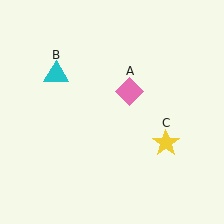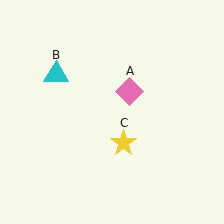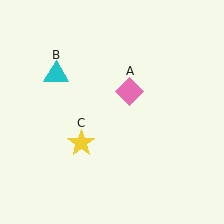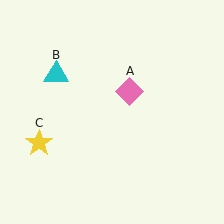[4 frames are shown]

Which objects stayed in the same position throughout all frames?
Pink diamond (object A) and cyan triangle (object B) remained stationary.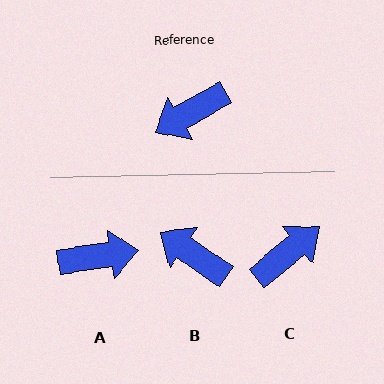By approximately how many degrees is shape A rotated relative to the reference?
Approximately 158 degrees counter-clockwise.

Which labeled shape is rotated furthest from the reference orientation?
C, about 170 degrees away.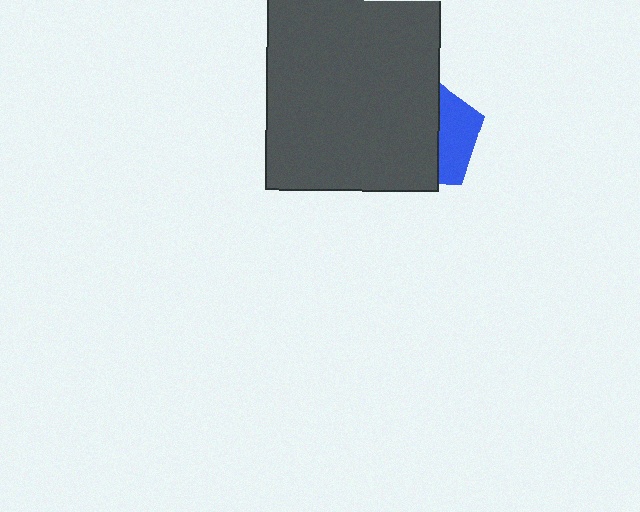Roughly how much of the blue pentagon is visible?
A small part of it is visible (roughly 34%).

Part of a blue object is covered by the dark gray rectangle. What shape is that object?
It is a pentagon.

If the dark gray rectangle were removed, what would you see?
You would see the complete blue pentagon.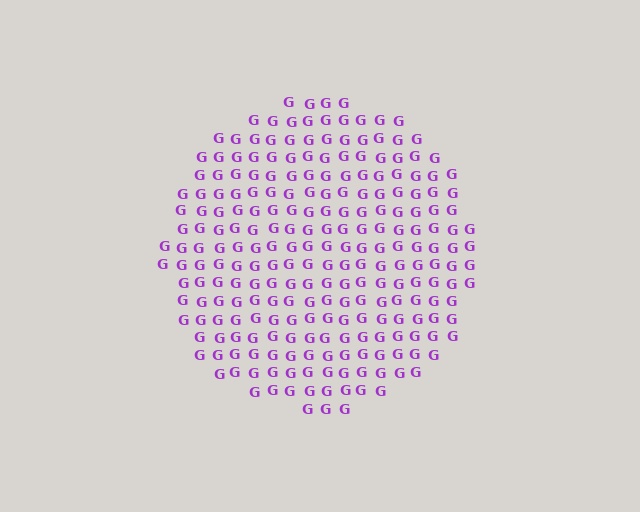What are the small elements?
The small elements are letter G's.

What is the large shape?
The large shape is a circle.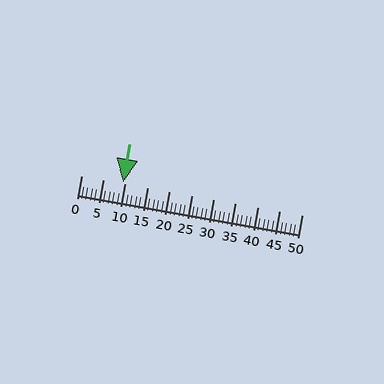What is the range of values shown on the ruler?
The ruler shows values from 0 to 50.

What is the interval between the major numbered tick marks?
The major tick marks are spaced 5 units apart.